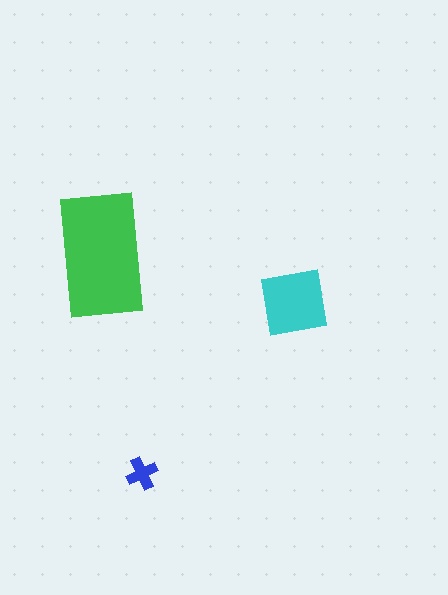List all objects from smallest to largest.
The blue cross, the cyan square, the green rectangle.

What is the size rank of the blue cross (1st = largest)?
3rd.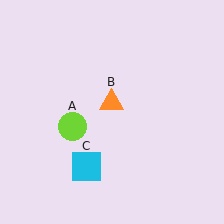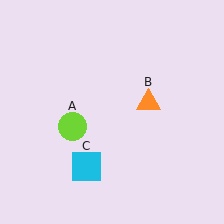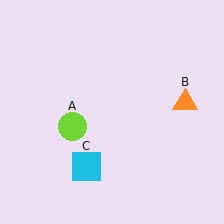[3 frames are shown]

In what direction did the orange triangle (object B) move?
The orange triangle (object B) moved right.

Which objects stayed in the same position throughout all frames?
Lime circle (object A) and cyan square (object C) remained stationary.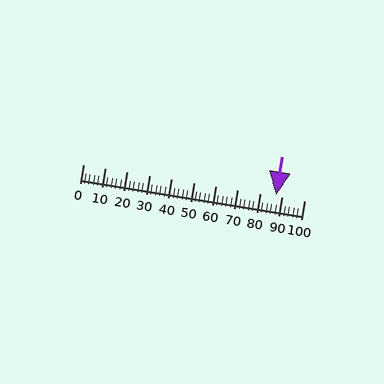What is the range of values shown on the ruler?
The ruler shows values from 0 to 100.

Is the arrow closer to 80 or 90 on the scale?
The arrow is closer to 90.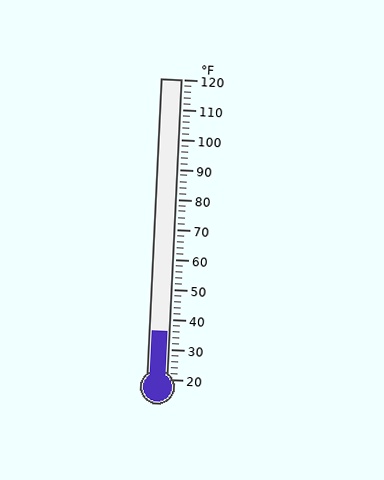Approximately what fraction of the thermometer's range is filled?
The thermometer is filled to approximately 15% of its range.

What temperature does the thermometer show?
The thermometer shows approximately 36°F.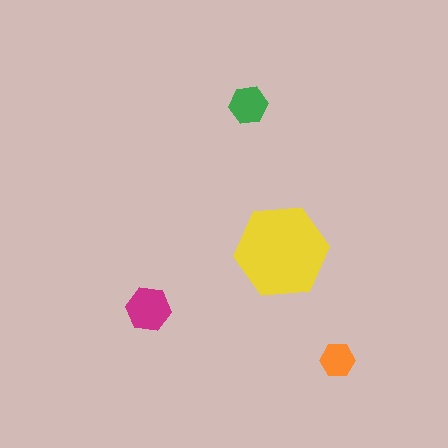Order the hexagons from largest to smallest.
the yellow one, the magenta one, the green one, the orange one.